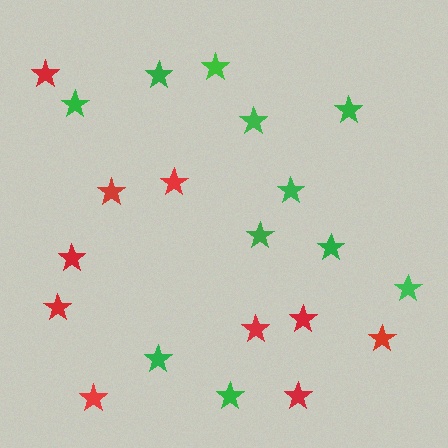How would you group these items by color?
There are 2 groups: one group of red stars (10) and one group of green stars (11).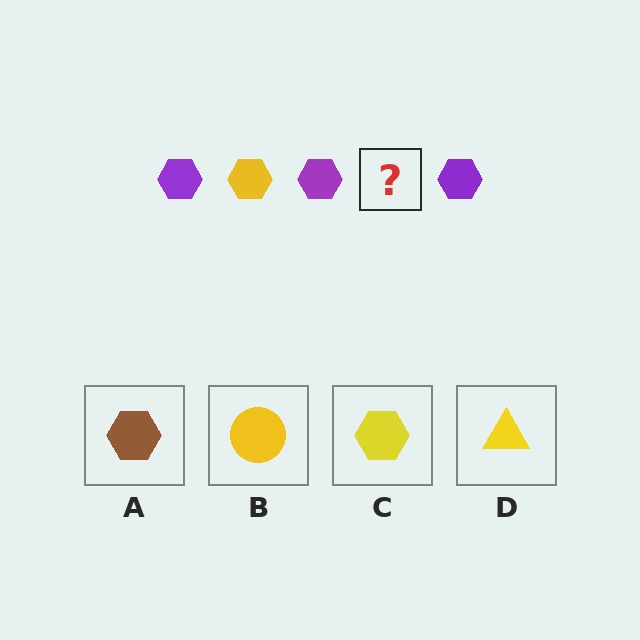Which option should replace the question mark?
Option C.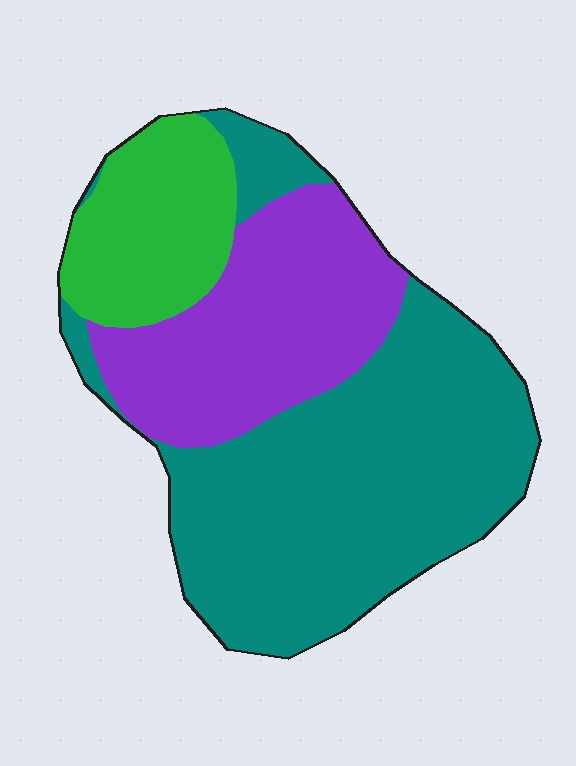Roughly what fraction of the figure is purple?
Purple takes up about one quarter (1/4) of the figure.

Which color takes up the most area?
Teal, at roughly 55%.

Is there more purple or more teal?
Teal.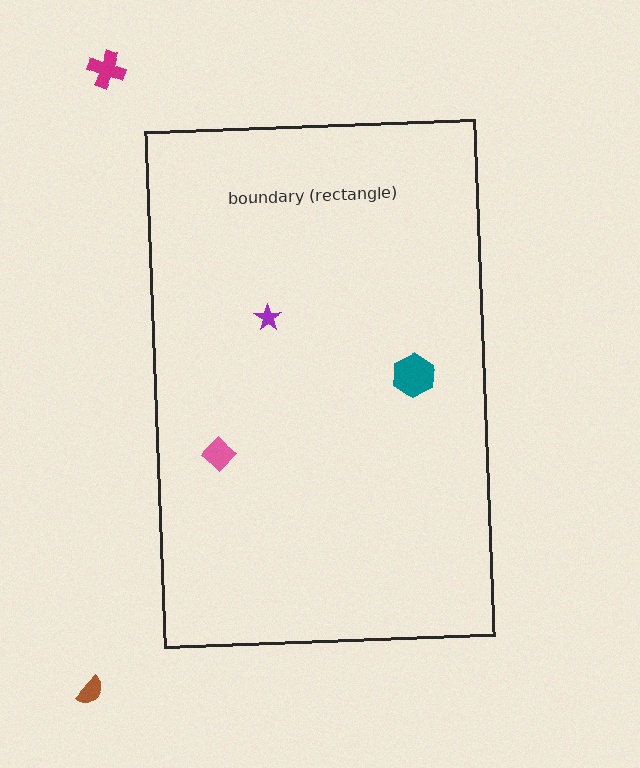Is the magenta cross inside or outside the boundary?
Outside.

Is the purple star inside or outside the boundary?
Inside.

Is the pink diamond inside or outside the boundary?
Inside.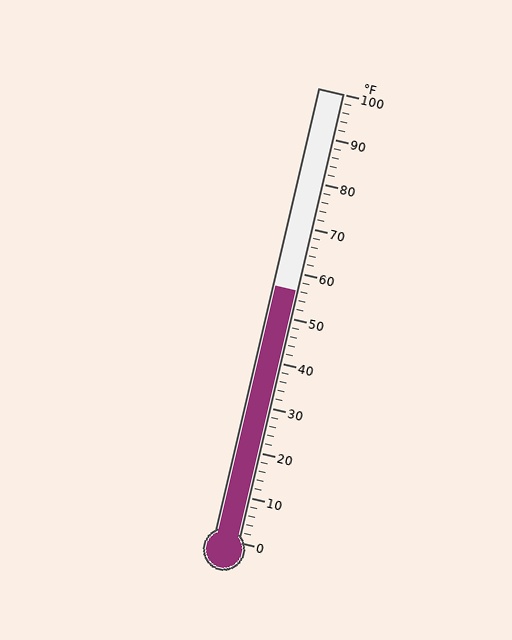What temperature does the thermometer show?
The thermometer shows approximately 56°F.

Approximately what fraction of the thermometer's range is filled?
The thermometer is filled to approximately 55% of its range.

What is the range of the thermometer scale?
The thermometer scale ranges from 0°F to 100°F.